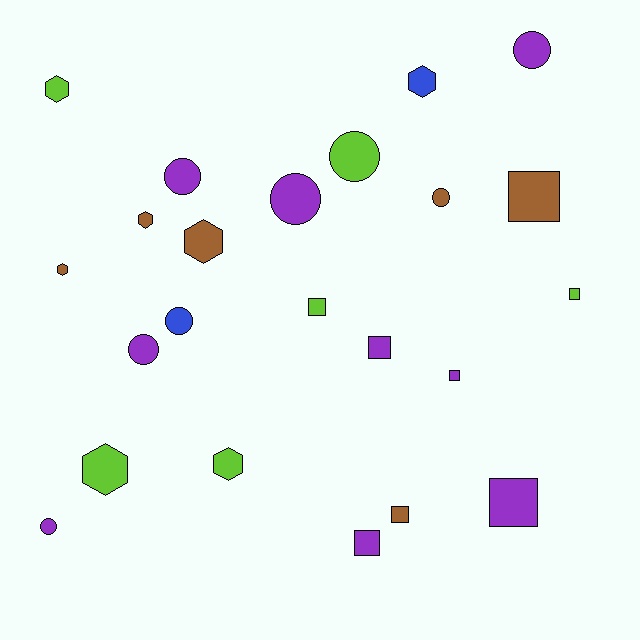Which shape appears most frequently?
Square, with 8 objects.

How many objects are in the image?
There are 23 objects.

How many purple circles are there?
There are 5 purple circles.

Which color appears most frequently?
Purple, with 9 objects.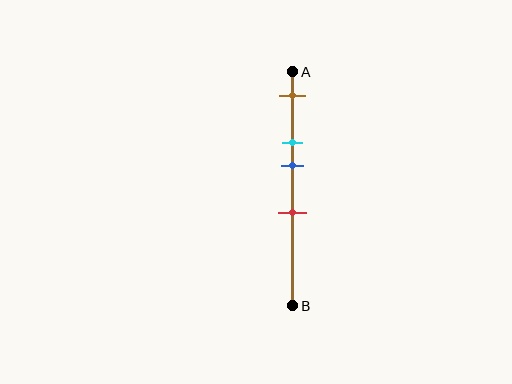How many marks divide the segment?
There are 4 marks dividing the segment.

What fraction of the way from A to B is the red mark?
The red mark is approximately 60% (0.6) of the way from A to B.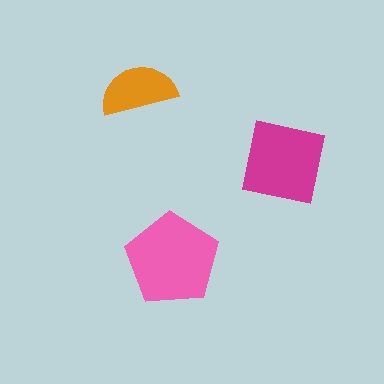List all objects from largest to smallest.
The pink pentagon, the magenta square, the orange semicircle.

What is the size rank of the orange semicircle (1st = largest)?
3rd.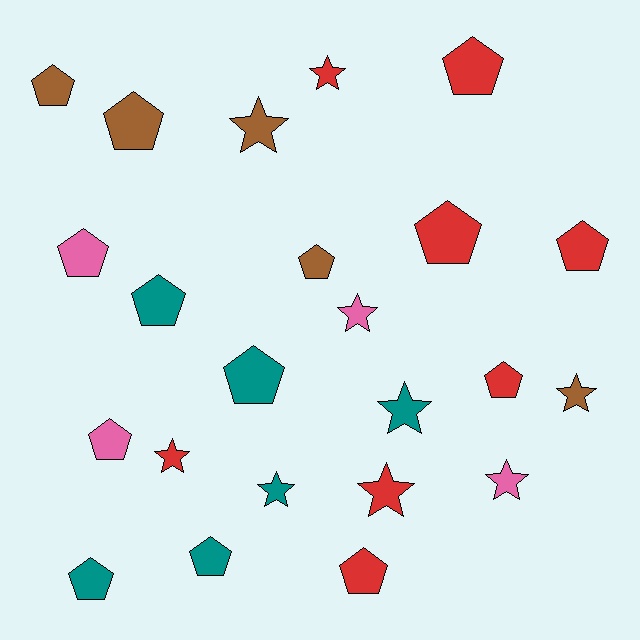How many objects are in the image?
There are 23 objects.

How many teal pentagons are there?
There are 4 teal pentagons.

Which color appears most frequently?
Red, with 8 objects.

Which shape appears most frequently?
Pentagon, with 14 objects.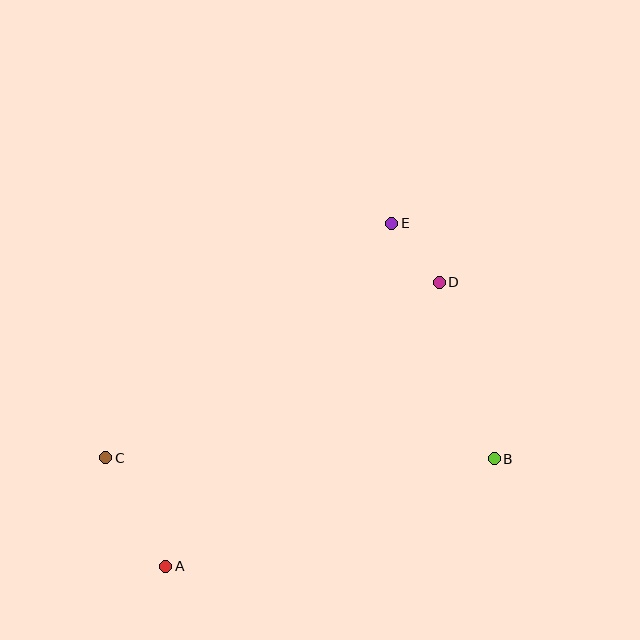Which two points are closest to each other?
Points D and E are closest to each other.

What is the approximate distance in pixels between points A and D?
The distance between A and D is approximately 394 pixels.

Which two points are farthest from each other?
Points A and E are farthest from each other.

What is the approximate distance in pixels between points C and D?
The distance between C and D is approximately 377 pixels.